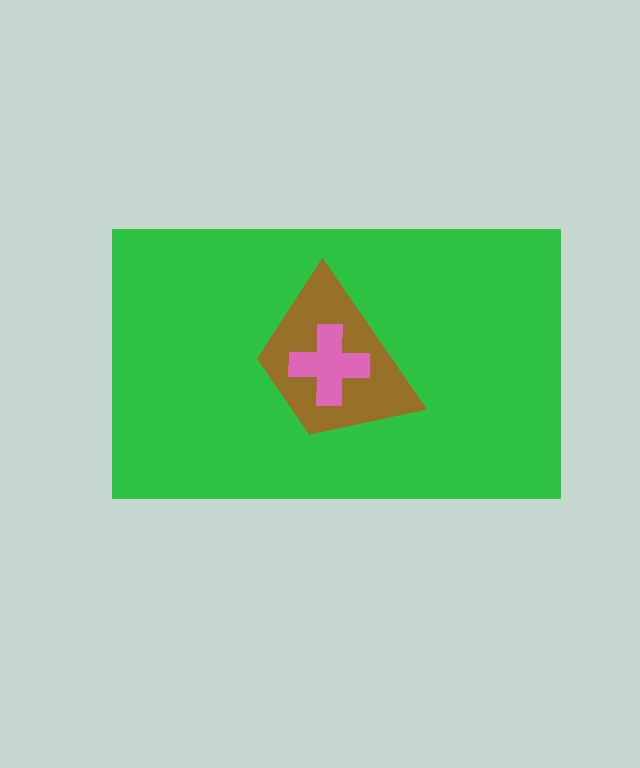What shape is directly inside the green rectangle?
The brown trapezoid.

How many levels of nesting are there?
3.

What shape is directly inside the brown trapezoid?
The pink cross.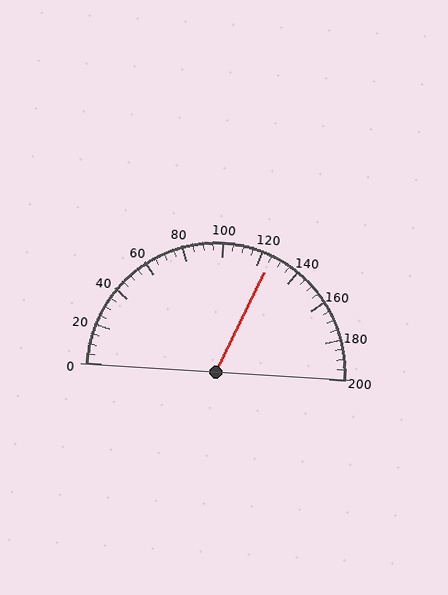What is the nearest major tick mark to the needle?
The nearest major tick mark is 120.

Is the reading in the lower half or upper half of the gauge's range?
The reading is in the upper half of the range (0 to 200).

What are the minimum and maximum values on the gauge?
The gauge ranges from 0 to 200.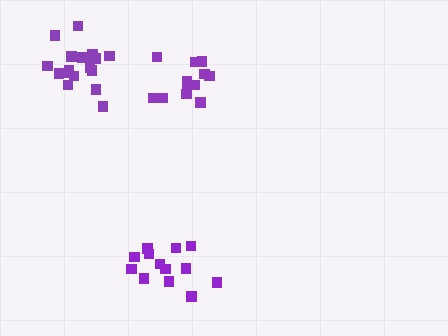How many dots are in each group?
Group 1: 12 dots, Group 2: 13 dots, Group 3: 18 dots (43 total).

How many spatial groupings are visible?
There are 3 spatial groupings.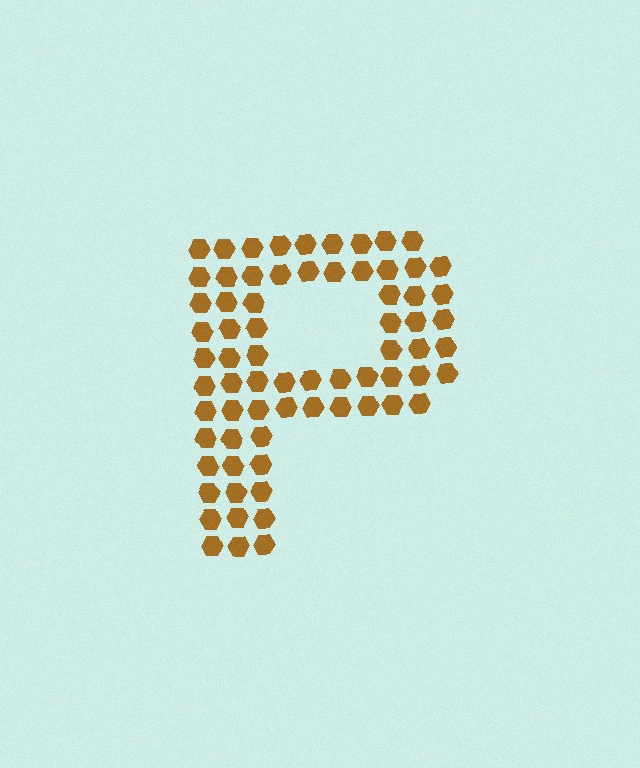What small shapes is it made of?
It is made of small hexagons.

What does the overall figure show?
The overall figure shows the letter P.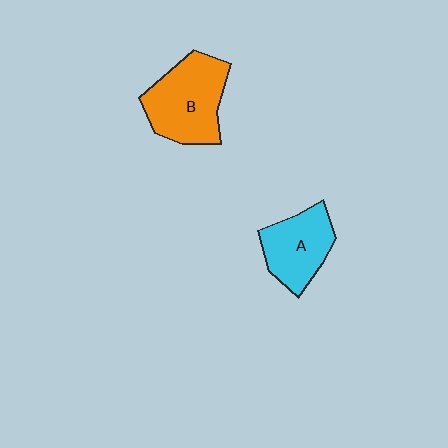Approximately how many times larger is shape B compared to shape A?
Approximately 1.3 times.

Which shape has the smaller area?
Shape A (cyan).